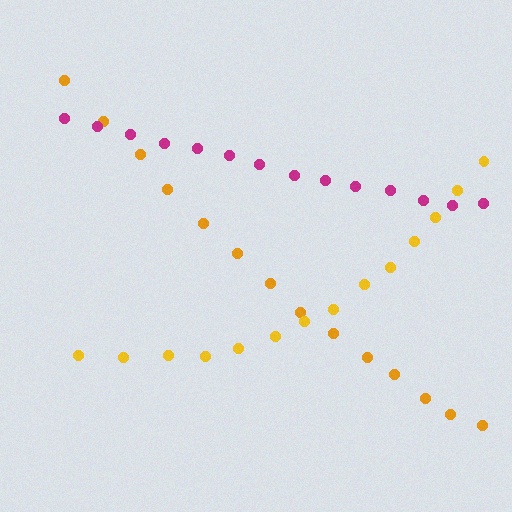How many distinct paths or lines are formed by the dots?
There are 3 distinct paths.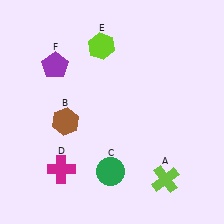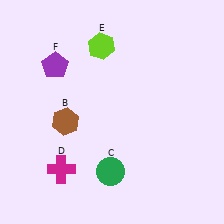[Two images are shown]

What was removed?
The lime cross (A) was removed in Image 2.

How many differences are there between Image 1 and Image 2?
There is 1 difference between the two images.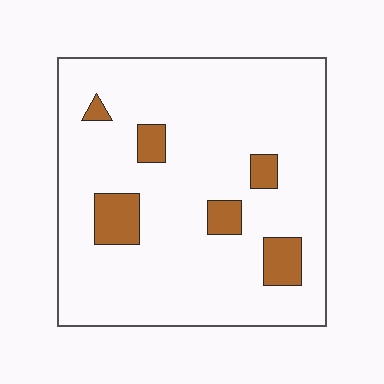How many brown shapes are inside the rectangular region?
6.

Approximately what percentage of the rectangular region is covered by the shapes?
Approximately 10%.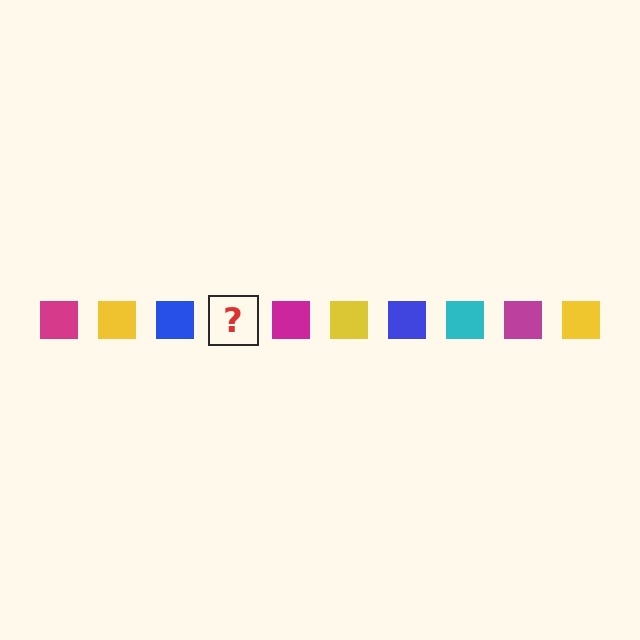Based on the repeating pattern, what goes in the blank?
The blank should be a cyan square.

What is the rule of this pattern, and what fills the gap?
The rule is that the pattern cycles through magenta, yellow, blue, cyan squares. The gap should be filled with a cyan square.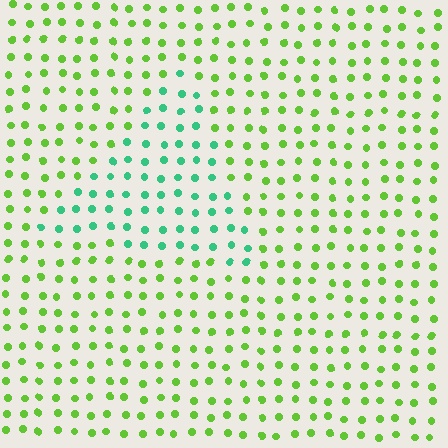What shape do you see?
I see a triangle.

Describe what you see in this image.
The image is filled with small lime elements in a uniform arrangement. A triangle-shaped region is visible where the elements are tinted to a slightly different hue, forming a subtle color boundary.